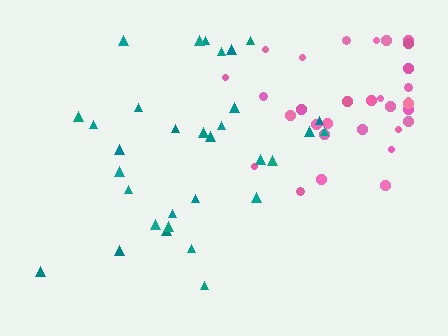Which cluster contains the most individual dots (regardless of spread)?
Pink (33).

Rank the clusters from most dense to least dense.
pink, teal.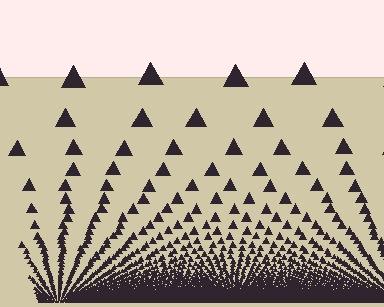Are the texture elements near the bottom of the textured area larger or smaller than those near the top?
Smaller. The gradient is inverted — elements near the bottom are smaller and denser.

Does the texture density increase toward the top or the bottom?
Density increases toward the bottom.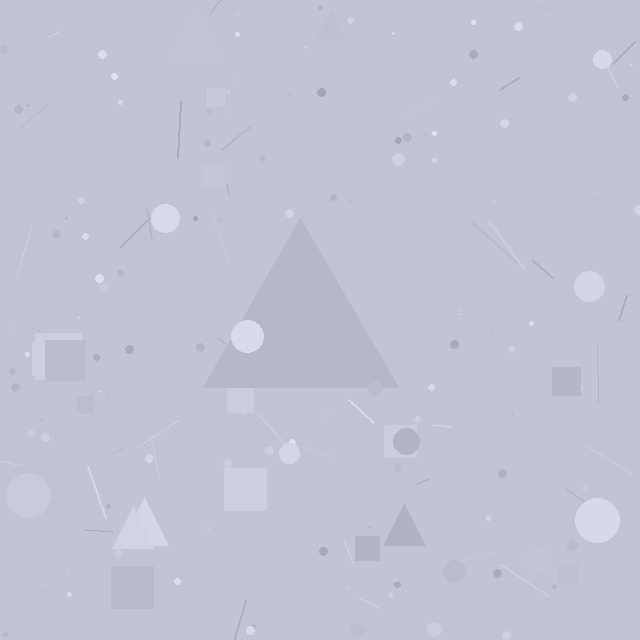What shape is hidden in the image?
A triangle is hidden in the image.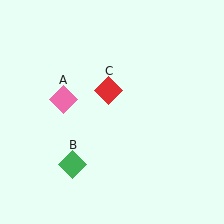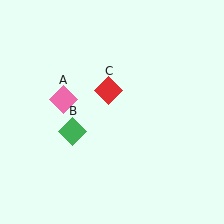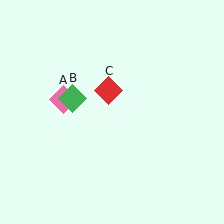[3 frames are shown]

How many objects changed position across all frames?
1 object changed position: green diamond (object B).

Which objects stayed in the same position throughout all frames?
Pink diamond (object A) and red diamond (object C) remained stationary.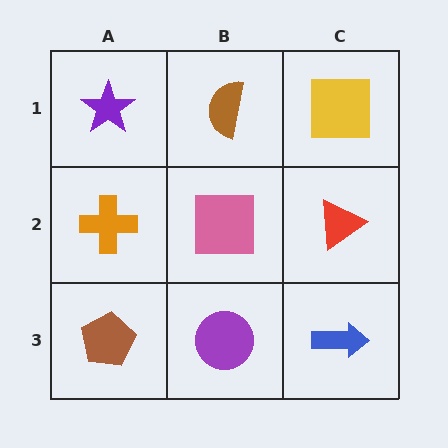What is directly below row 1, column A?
An orange cross.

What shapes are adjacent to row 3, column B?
A pink square (row 2, column B), a brown pentagon (row 3, column A), a blue arrow (row 3, column C).